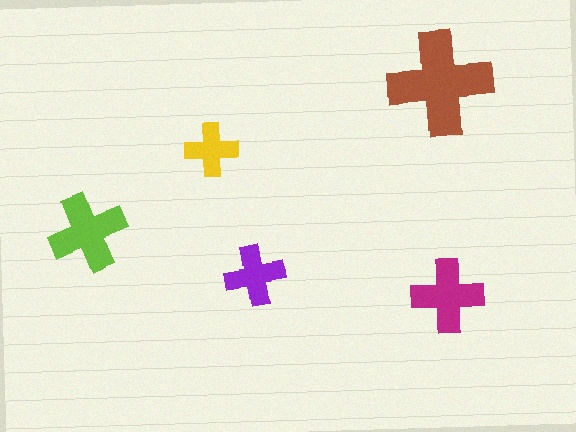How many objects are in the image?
There are 5 objects in the image.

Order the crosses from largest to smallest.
the brown one, the lime one, the magenta one, the purple one, the yellow one.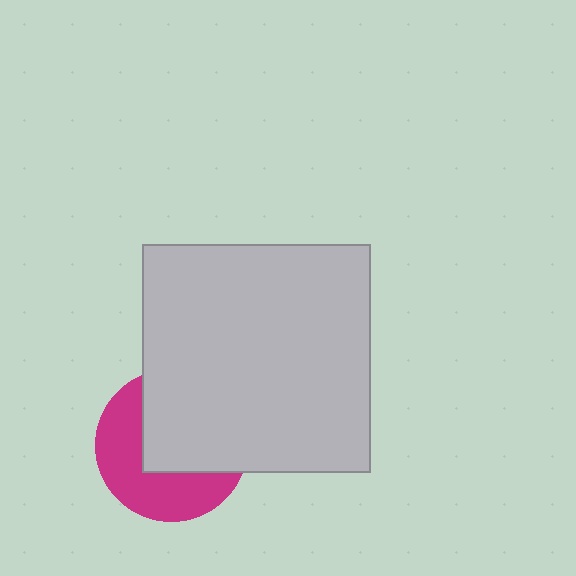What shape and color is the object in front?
The object in front is a light gray square.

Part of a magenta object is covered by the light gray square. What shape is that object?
It is a circle.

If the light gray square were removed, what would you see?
You would see the complete magenta circle.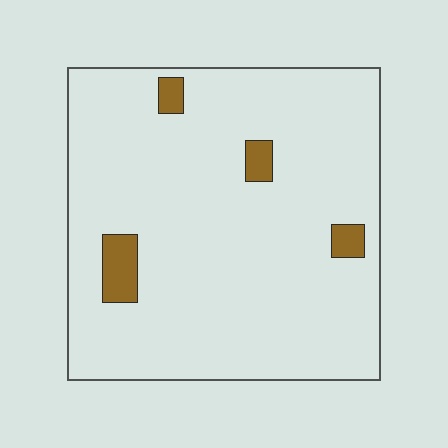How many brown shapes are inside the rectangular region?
4.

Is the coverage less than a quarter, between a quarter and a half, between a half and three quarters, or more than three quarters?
Less than a quarter.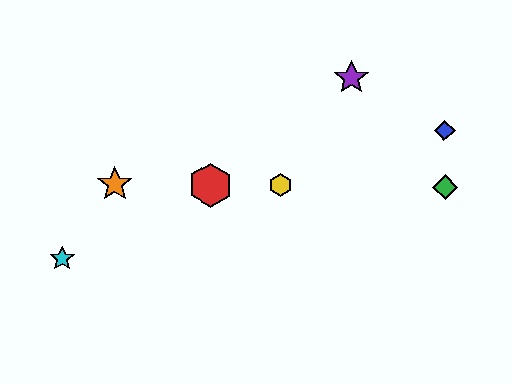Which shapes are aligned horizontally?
The red hexagon, the green diamond, the yellow hexagon, the orange star are aligned horizontally.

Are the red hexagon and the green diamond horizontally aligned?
Yes, both are at y≈185.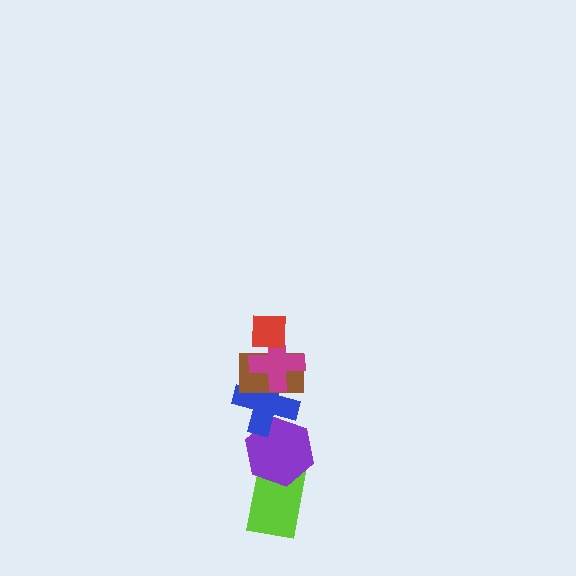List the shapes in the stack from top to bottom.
From top to bottom: the red square, the magenta cross, the brown rectangle, the blue cross, the purple hexagon, the lime rectangle.